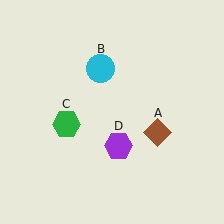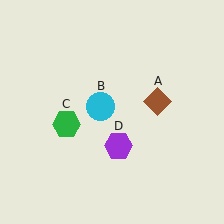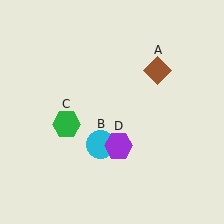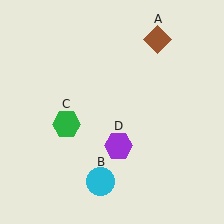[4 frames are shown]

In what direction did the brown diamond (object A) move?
The brown diamond (object A) moved up.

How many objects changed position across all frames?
2 objects changed position: brown diamond (object A), cyan circle (object B).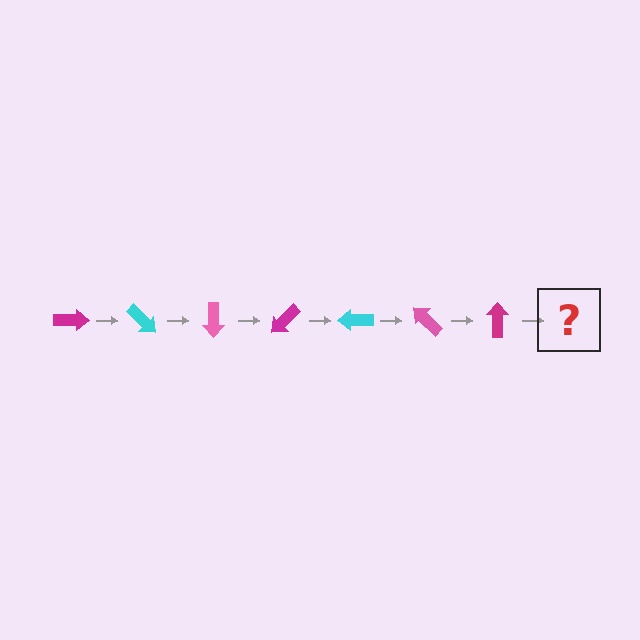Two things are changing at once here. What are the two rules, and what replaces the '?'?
The two rules are that it rotates 45 degrees each step and the color cycles through magenta, cyan, and pink. The '?' should be a cyan arrow, rotated 315 degrees from the start.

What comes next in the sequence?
The next element should be a cyan arrow, rotated 315 degrees from the start.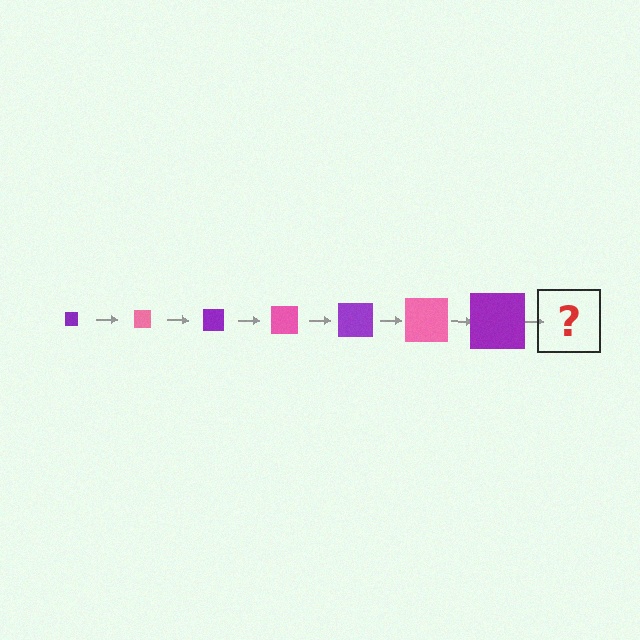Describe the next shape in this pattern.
It should be a pink square, larger than the previous one.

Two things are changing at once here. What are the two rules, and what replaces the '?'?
The two rules are that the square grows larger each step and the color cycles through purple and pink. The '?' should be a pink square, larger than the previous one.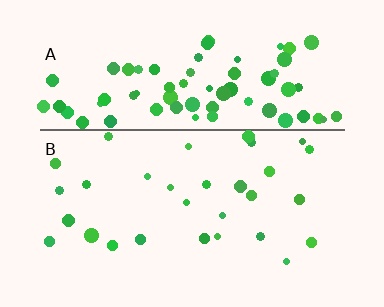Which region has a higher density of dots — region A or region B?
A (the top).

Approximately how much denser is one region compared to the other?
Approximately 2.7× — region A over region B.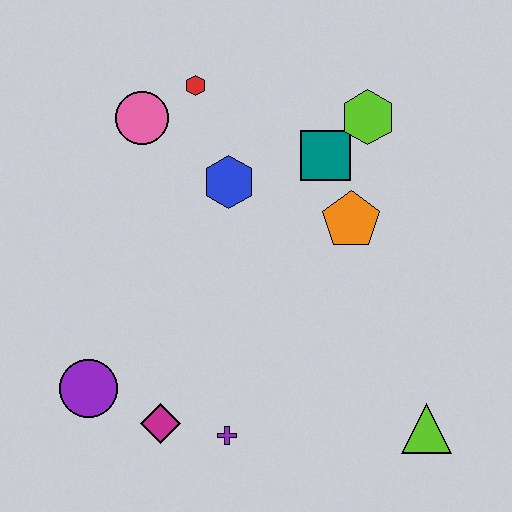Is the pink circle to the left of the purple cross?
Yes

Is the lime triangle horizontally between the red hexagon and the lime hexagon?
No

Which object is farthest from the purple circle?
The lime hexagon is farthest from the purple circle.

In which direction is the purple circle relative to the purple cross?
The purple circle is to the left of the purple cross.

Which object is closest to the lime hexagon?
The teal square is closest to the lime hexagon.